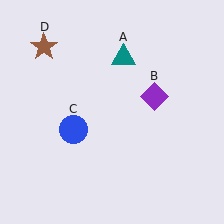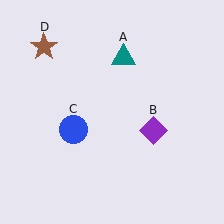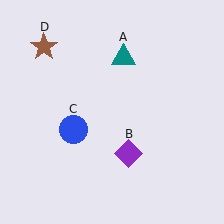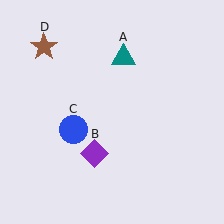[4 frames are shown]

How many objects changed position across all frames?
1 object changed position: purple diamond (object B).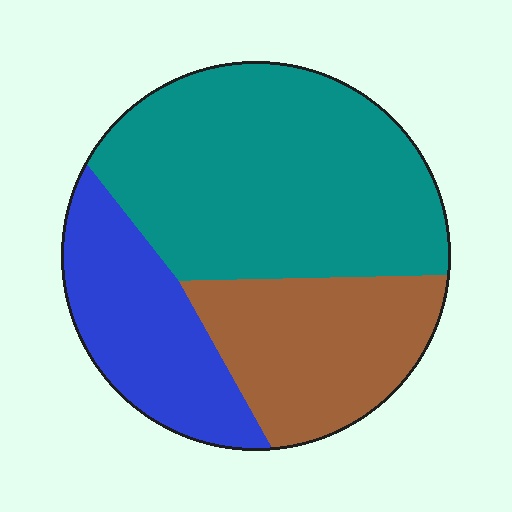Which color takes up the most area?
Teal, at roughly 50%.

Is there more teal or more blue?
Teal.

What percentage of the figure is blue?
Blue covers 23% of the figure.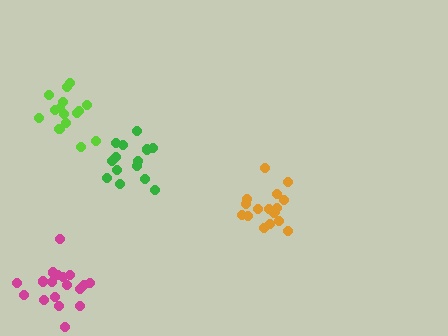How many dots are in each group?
Group 1: 15 dots, Group 2: 15 dots, Group 3: 19 dots, Group 4: 17 dots (66 total).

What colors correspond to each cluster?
The clusters are colored: green, lime, magenta, orange.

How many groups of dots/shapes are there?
There are 4 groups.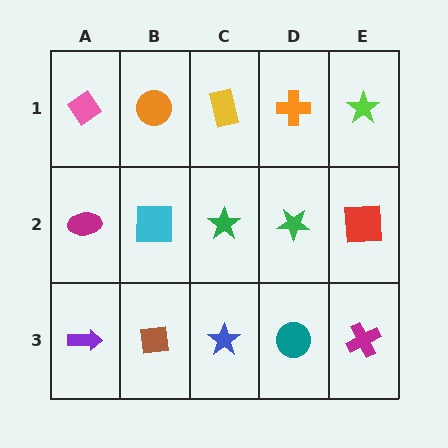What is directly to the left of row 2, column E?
A green star.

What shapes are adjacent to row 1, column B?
A cyan square (row 2, column B), a pink diamond (row 1, column A), a yellow rectangle (row 1, column C).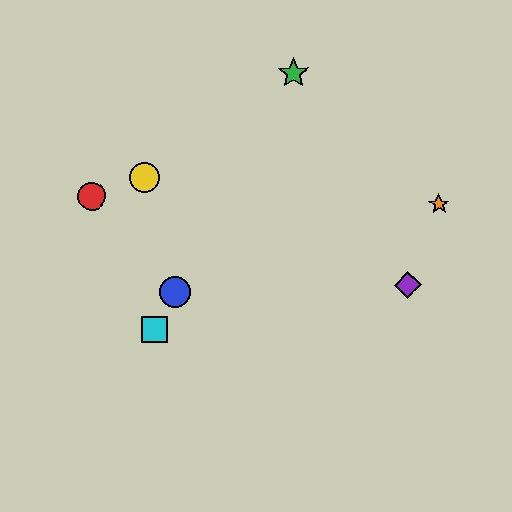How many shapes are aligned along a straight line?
3 shapes (the blue circle, the green star, the cyan square) are aligned along a straight line.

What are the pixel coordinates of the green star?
The green star is at (294, 73).